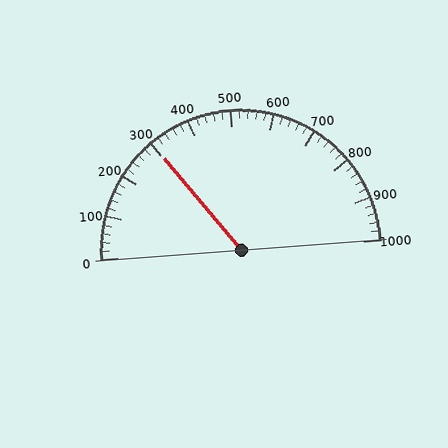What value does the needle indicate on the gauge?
The needle indicates approximately 300.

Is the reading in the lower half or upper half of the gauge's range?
The reading is in the lower half of the range (0 to 1000).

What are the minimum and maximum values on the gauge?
The gauge ranges from 0 to 1000.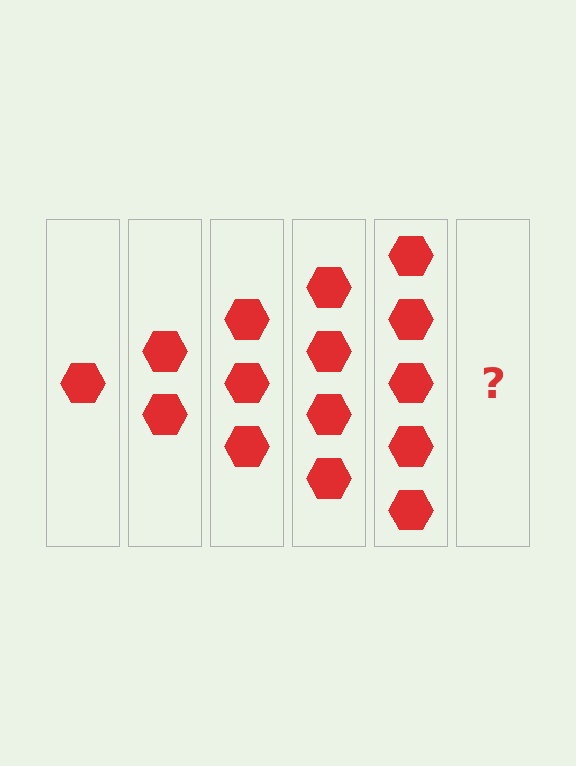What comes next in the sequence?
The next element should be 6 hexagons.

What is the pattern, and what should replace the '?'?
The pattern is that each step adds one more hexagon. The '?' should be 6 hexagons.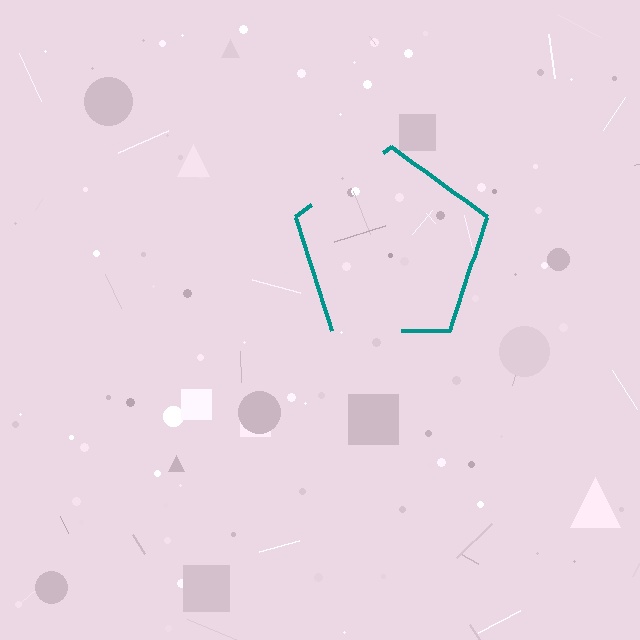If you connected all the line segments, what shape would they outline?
They would outline a pentagon.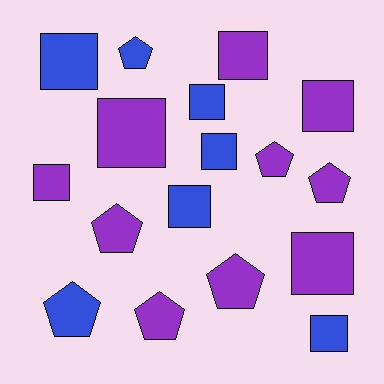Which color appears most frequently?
Purple, with 10 objects.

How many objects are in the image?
There are 17 objects.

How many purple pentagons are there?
There are 5 purple pentagons.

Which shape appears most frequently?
Square, with 10 objects.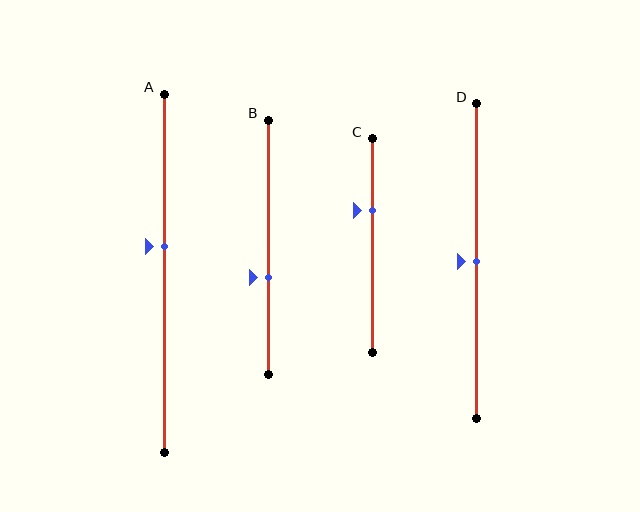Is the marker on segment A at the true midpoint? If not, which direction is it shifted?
No, the marker on segment A is shifted upward by about 7% of the segment length.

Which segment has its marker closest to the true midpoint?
Segment D has its marker closest to the true midpoint.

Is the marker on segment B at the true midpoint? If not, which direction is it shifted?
No, the marker on segment B is shifted downward by about 12% of the segment length.